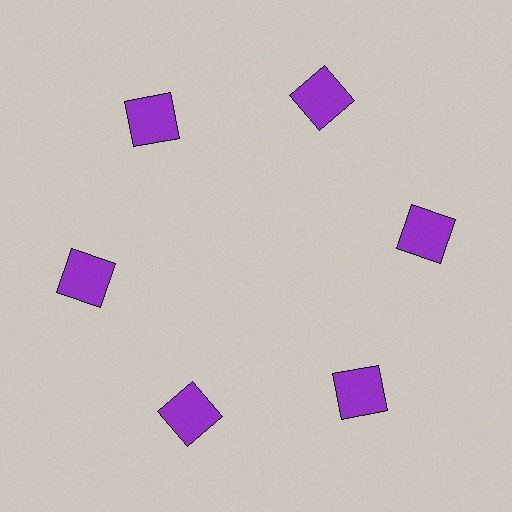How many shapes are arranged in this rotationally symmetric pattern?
There are 6 shapes, arranged in 6 groups of 1.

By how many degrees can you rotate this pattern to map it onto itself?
The pattern maps onto itself every 60 degrees of rotation.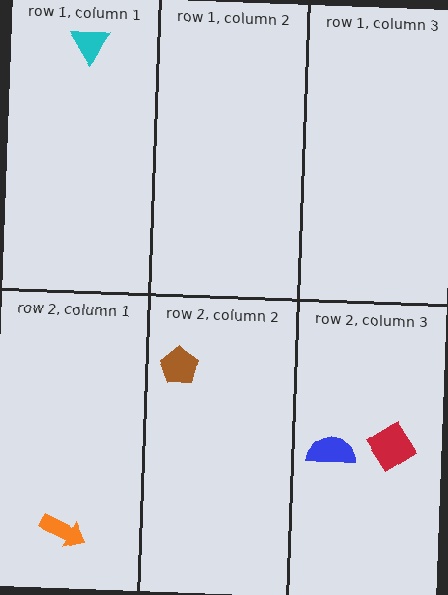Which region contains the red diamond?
The row 2, column 3 region.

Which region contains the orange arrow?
The row 2, column 1 region.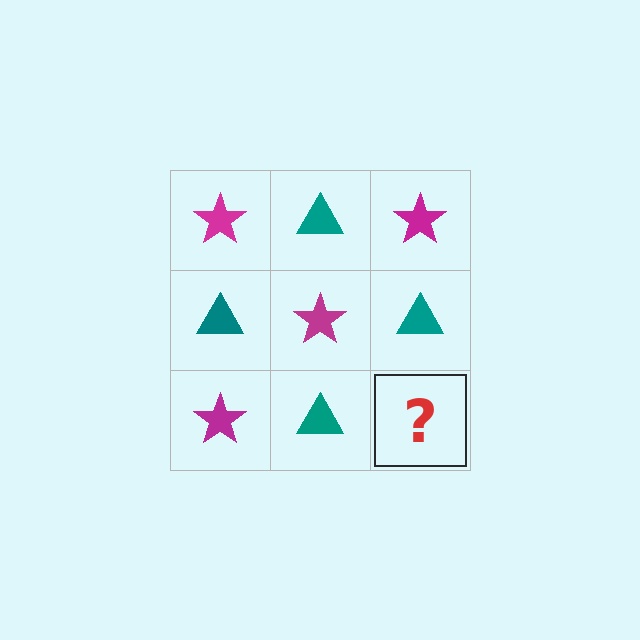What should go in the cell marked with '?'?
The missing cell should contain a magenta star.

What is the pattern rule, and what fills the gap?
The rule is that it alternates magenta star and teal triangle in a checkerboard pattern. The gap should be filled with a magenta star.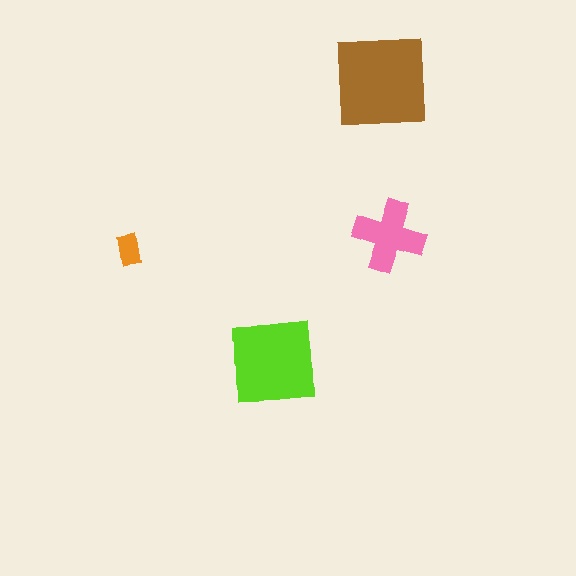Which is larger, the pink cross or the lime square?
The lime square.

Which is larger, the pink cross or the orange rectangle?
The pink cross.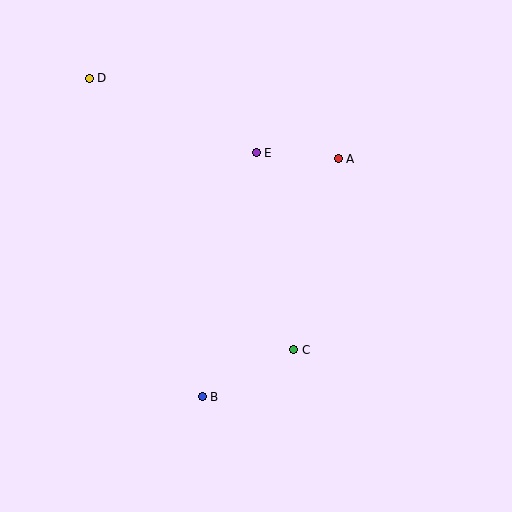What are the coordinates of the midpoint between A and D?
The midpoint between A and D is at (214, 119).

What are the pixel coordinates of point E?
Point E is at (256, 153).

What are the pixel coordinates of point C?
Point C is at (294, 350).